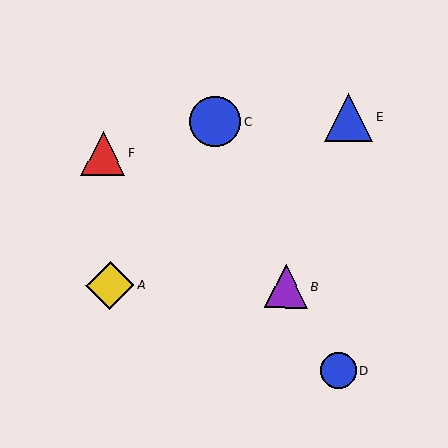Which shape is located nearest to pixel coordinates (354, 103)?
The blue triangle (labeled E) at (349, 117) is nearest to that location.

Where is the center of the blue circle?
The center of the blue circle is at (338, 371).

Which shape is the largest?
The blue circle (labeled C) is the largest.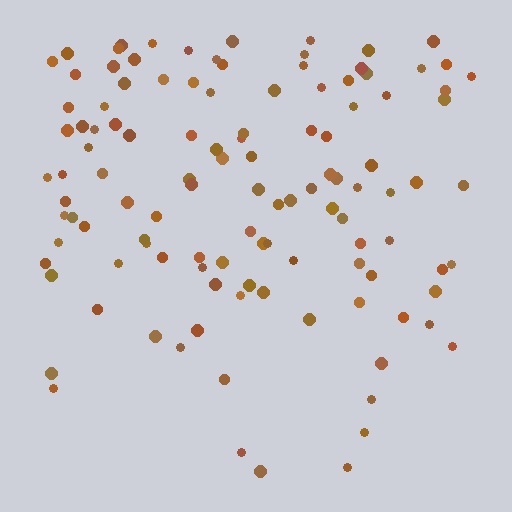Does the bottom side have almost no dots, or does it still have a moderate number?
Still a moderate number, just noticeably fewer than the top.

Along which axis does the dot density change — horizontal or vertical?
Vertical.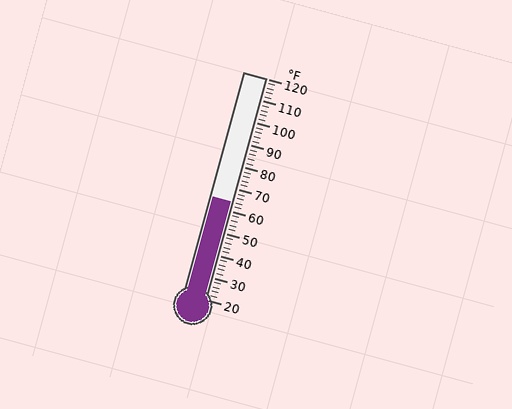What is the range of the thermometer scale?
The thermometer scale ranges from 20°F to 120°F.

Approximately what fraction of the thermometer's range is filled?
The thermometer is filled to approximately 45% of its range.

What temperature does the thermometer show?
The thermometer shows approximately 64°F.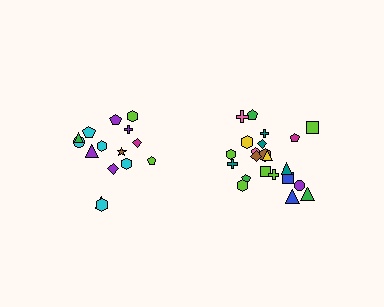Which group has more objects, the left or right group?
The right group.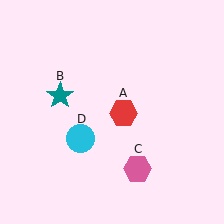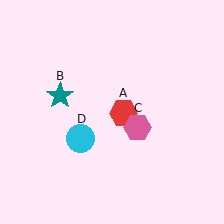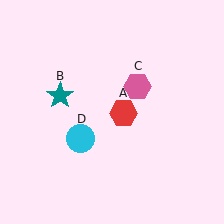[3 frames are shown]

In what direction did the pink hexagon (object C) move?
The pink hexagon (object C) moved up.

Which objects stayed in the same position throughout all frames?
Red hexagon (object A) and teal star (object B) and cyan circle (object D) remained stationary.